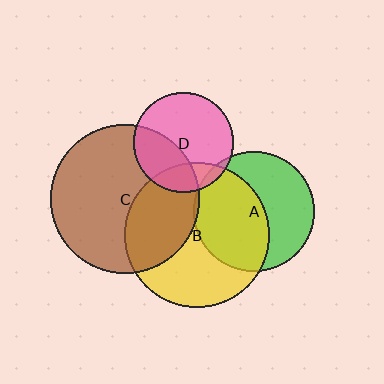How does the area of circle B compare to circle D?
Approximately 2.1 times.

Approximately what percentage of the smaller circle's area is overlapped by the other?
Approximately 35%.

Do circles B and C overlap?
Yes.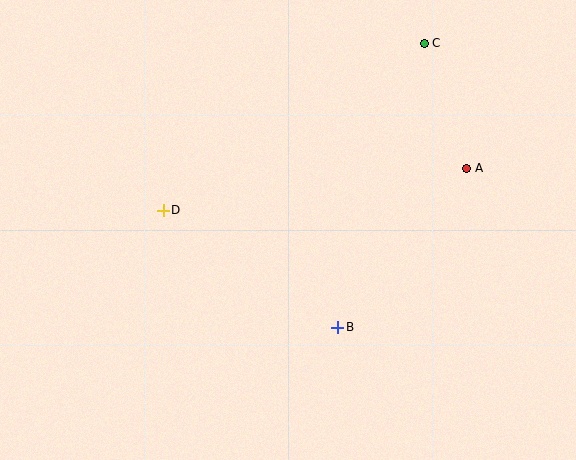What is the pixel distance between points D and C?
The distance between D and C is 310 pixels.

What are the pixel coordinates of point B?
Point B is at (338, 327).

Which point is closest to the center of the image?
Point B at (338, 327) is closest to the center.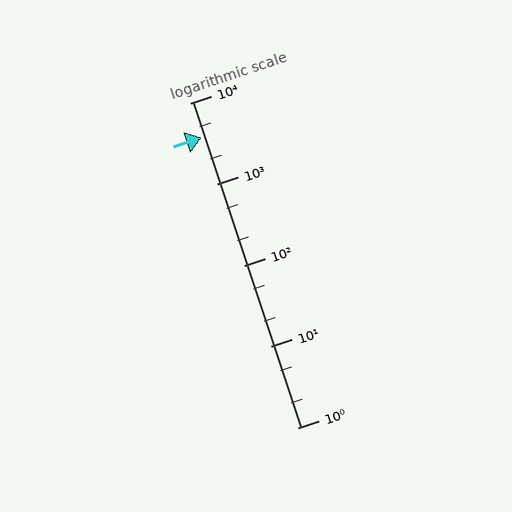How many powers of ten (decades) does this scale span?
The scale spans 4 decades, from 1 to 10000.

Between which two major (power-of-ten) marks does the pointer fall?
The pointer is between 1000 and 10000.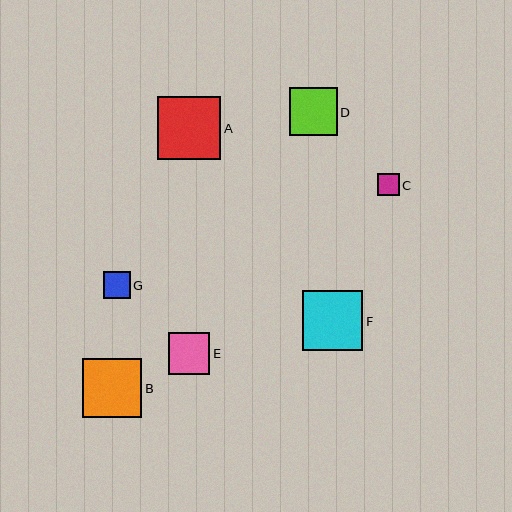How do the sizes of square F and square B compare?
Square F and square B are approximately the same size.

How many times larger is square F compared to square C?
Square F is approximately 2.8 times the size of square C.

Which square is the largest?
Square A is the largest with a size of approximately 63 pixels.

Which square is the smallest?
Square C is the smallest with a size of approximately 22 pixels.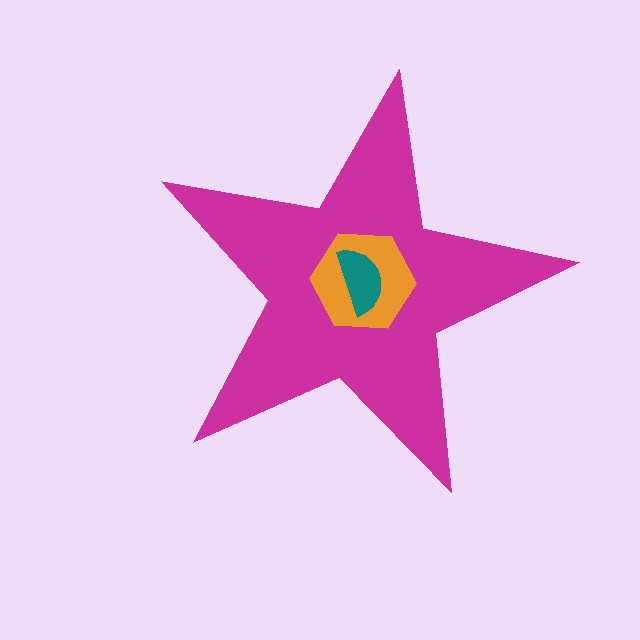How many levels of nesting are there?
3.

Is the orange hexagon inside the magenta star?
Yes.